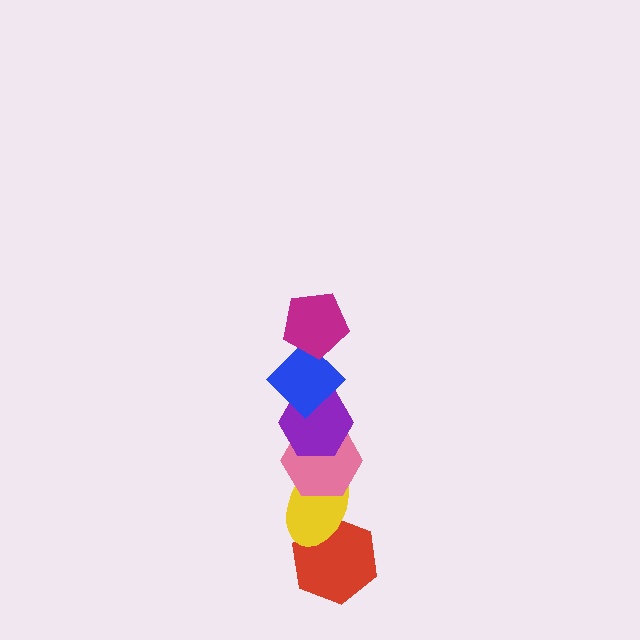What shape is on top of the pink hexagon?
The purple hexagon is on top of the pink hexagon.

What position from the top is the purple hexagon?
The purple hexagon is 3rd from the top.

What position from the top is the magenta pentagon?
The magenta pentagon is 1st from the top.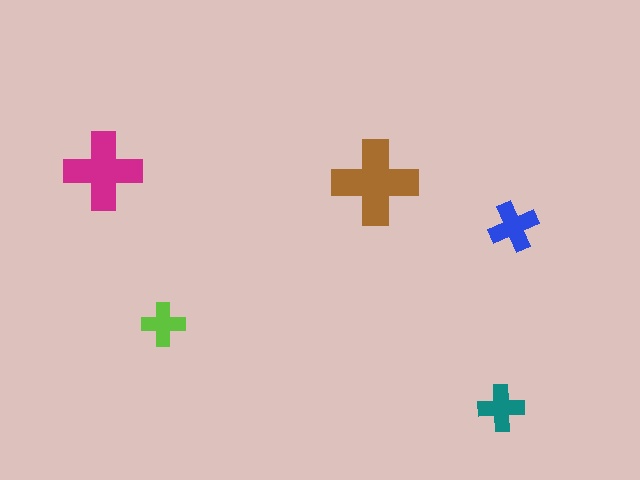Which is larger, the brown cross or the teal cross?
The brown one.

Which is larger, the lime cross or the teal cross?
The teal one.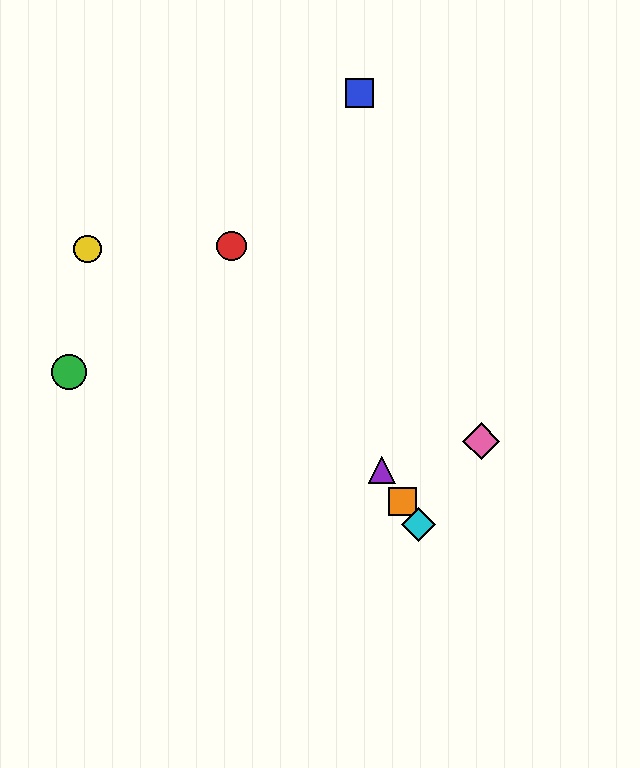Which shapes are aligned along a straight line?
The red circle, the purple triangle, the orange square, the cyan diamond are aligned along a straight line.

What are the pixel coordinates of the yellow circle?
The yellow circle is at (88, 249).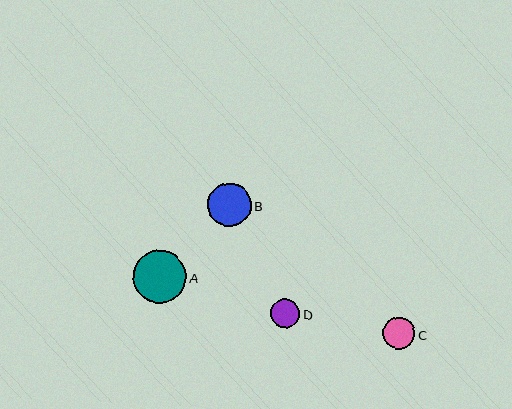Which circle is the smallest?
Circle D is the smallest with a size of approximately 29 pixels.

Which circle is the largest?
Circle A is the largest with a size of approximately 53 pixels.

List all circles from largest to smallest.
From largest to smallest: A, B, C, D.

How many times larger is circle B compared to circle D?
Circle B is approximately 1.5 times the size of circle D.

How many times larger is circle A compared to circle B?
Circle A is approximately 1.2 times the size of circle B.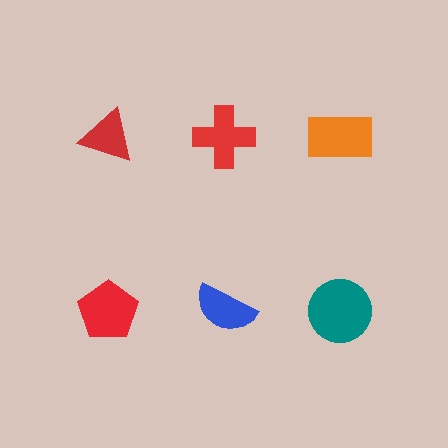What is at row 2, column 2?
A blue semicircle.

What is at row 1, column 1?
A red triangle.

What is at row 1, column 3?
An orange rectangle.